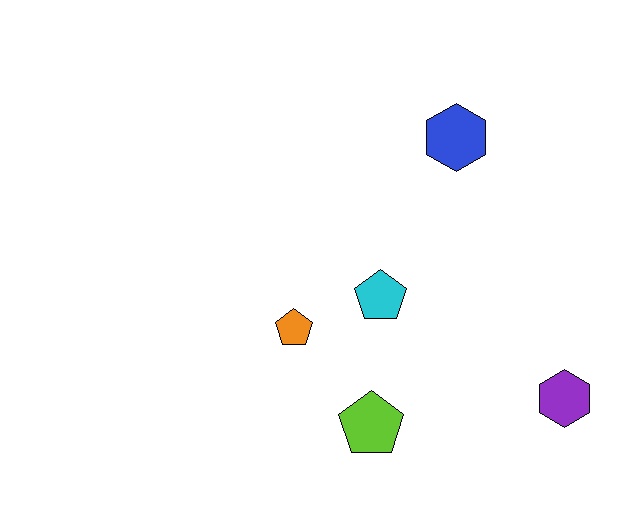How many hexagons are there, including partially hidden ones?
There are 2 hexagons.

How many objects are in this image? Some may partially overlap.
There are 5 objects.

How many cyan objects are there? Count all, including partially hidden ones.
There is 1 cyan object.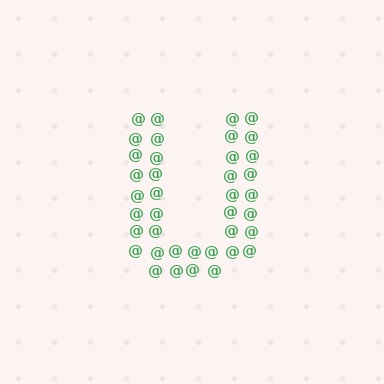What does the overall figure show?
The overall figure shows the letter U.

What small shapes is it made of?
It is made of small at signs.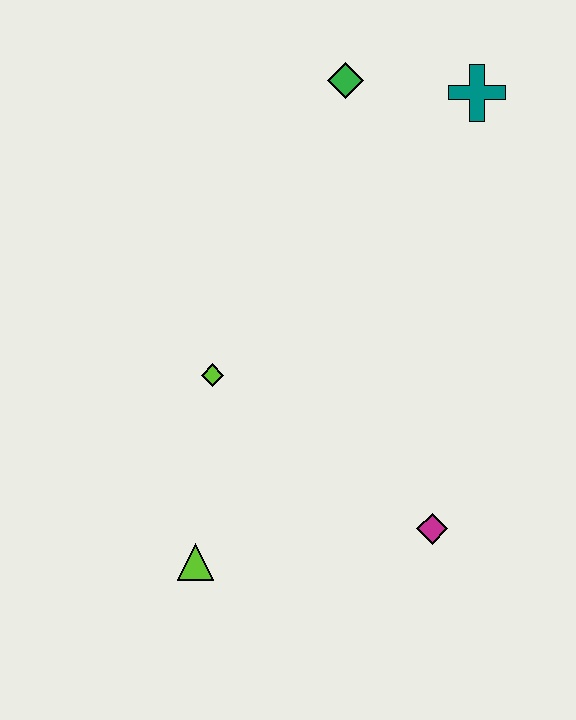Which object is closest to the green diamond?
The teal cross is closest to the green diamond.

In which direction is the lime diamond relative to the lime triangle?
The lime diamond is above the lime triangle.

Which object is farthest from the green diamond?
The lime triangle is farthest from the green diamond.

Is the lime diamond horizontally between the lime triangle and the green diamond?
Yes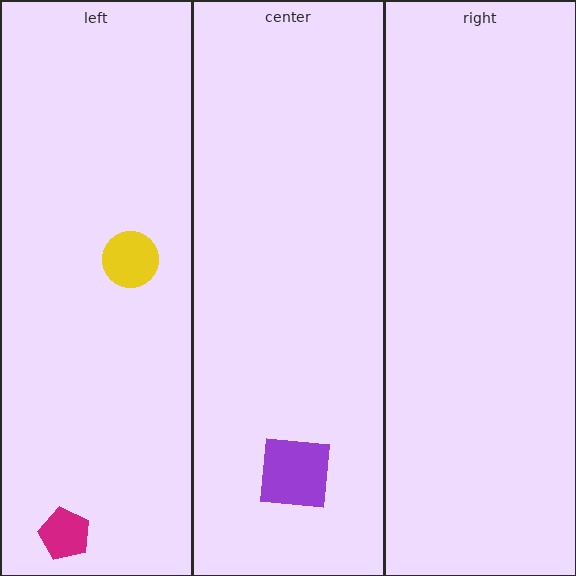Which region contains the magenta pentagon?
The left region.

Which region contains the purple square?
The center region.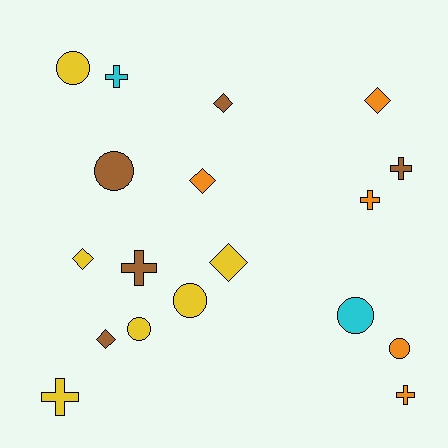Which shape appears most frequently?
Diamond, with 6 objects.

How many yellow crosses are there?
There is 1 yellow cross.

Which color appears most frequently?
Yellow, with 6 objects.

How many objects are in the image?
There are 18 objects.